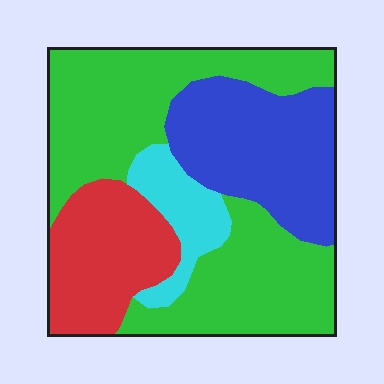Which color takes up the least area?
Cyan, at roughly 10%.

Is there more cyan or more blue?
Blue.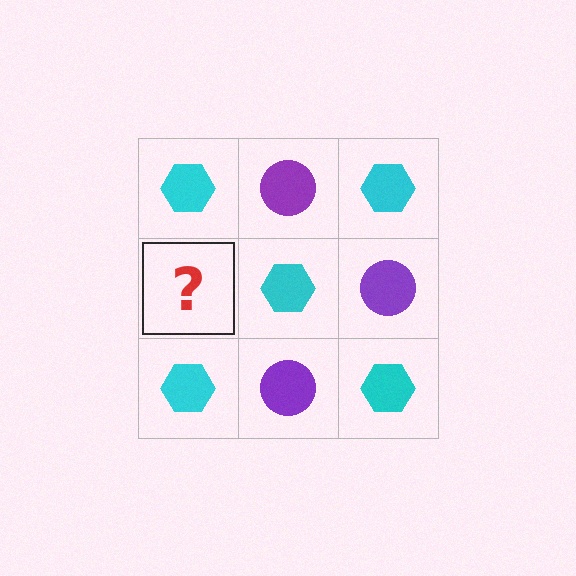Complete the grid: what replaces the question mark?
The question mark should be replaced with a purple circle.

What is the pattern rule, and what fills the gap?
The rule is that it alternates cyan hexagon and purple circle in a checkerboard pattern. The gap should be filled with a purple circle.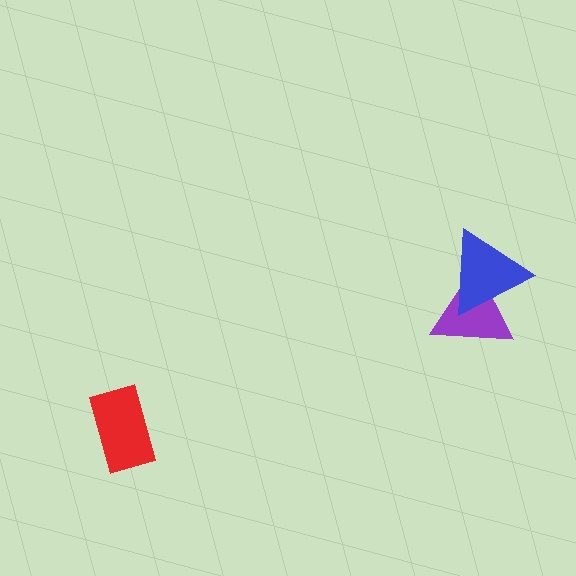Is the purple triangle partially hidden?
Yes, it is partially covered by another shape.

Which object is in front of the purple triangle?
The blue triangle is in front of the purple triangle.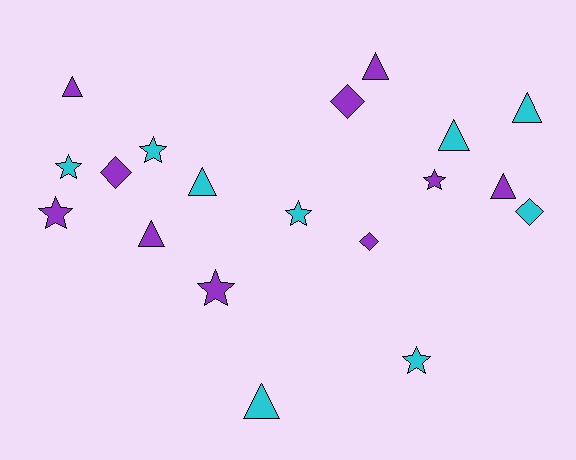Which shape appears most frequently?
Triangle, with 8 objects.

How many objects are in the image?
There are 19 objects.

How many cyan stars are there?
There are 4 cyan stars.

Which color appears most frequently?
Purple, with 10 objects.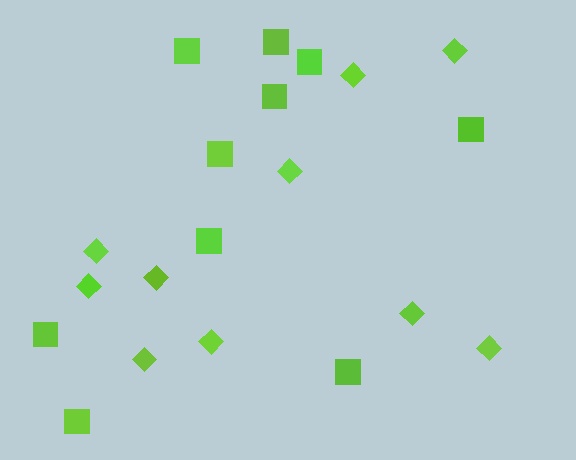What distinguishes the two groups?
There are 2 groups: one group of diamonds (10) and one group of squares (10).